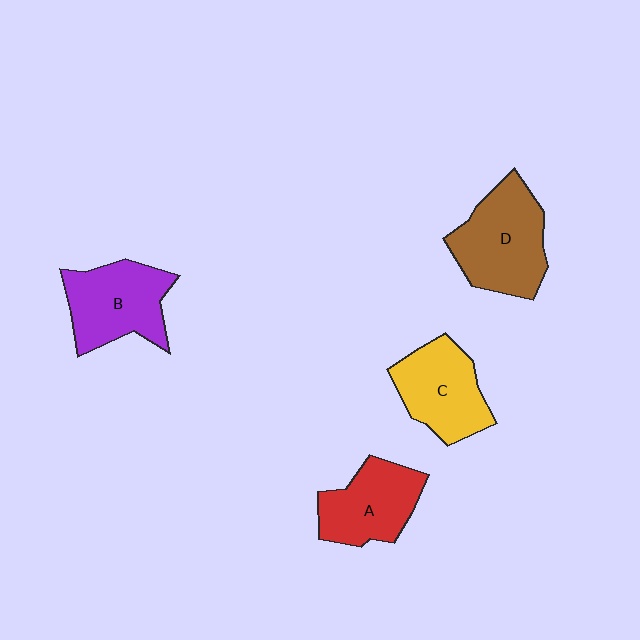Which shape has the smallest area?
Shape A (red).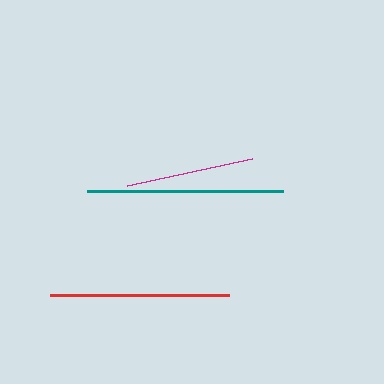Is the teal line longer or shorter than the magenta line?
The teal line is longer than the magenta line.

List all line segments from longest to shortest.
From longest to shortest: teal, red, magenta.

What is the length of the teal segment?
The teal segment is approximately 196 pixels long.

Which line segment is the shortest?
The magenta line is the shortest at approximately 128 pixels.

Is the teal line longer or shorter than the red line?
The teal line is longer than the red line.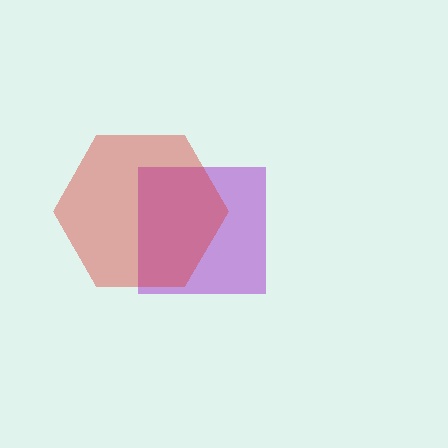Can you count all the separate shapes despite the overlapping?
Yes, there are 2 separate shapes.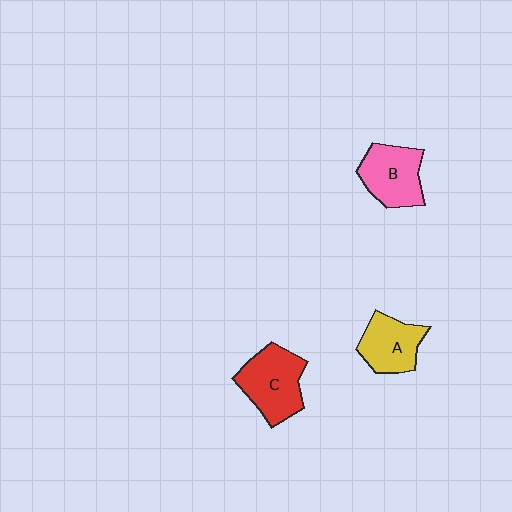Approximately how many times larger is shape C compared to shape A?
Approximately 1.3 times.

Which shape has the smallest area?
Shape A (yellow).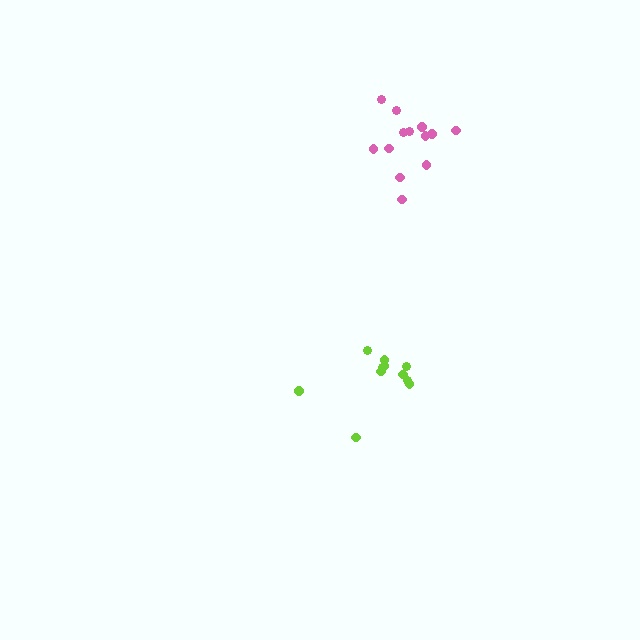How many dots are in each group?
Group 1: 13 dots, Group 2: 11 dots (24 total).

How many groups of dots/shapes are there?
There are 2 groups.